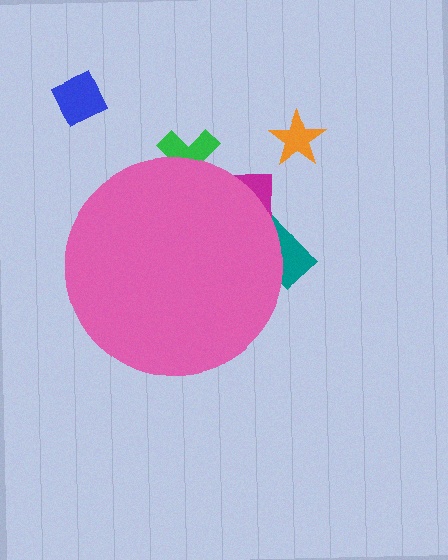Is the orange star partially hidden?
No, the orange star is fully visible.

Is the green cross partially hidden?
Yes, the green cross is partially hidden behind the pink circle.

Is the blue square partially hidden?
No, the blue square is fully visible.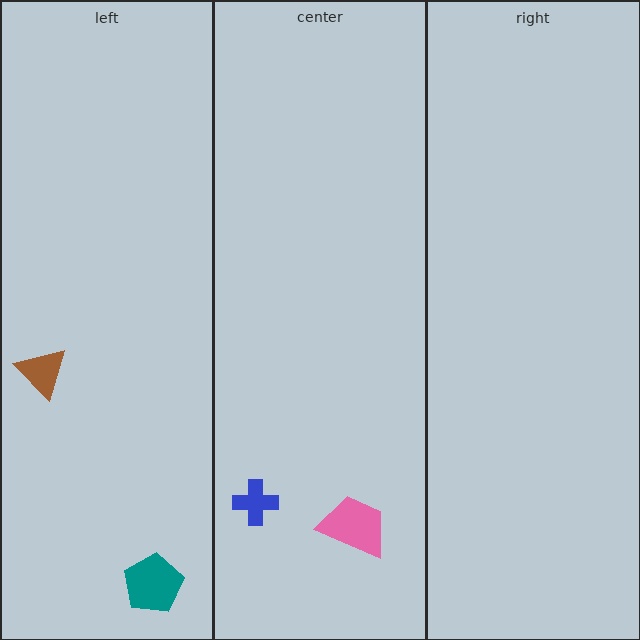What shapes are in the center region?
The pink trapezoid, the blue cross.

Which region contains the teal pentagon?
The left region.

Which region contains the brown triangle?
The left region.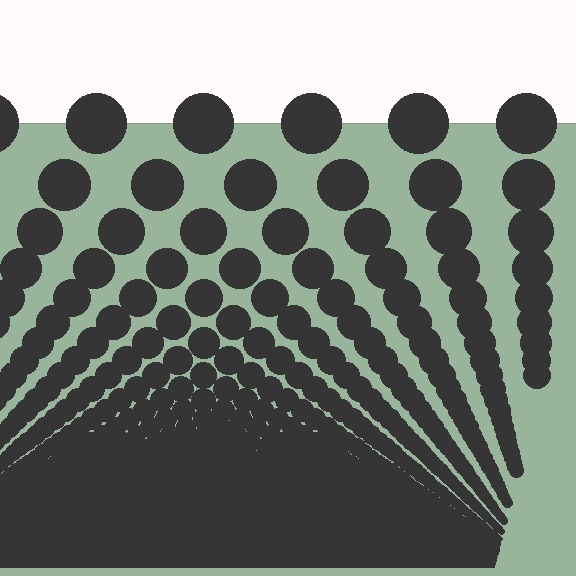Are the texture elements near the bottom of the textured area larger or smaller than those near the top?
Smaller. The gradient is inverted — elements near the bottom are smaller and denser.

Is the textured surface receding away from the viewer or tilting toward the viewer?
The surface appears to tilt toward the viewer. Texture elements get larger and sparser toward the top.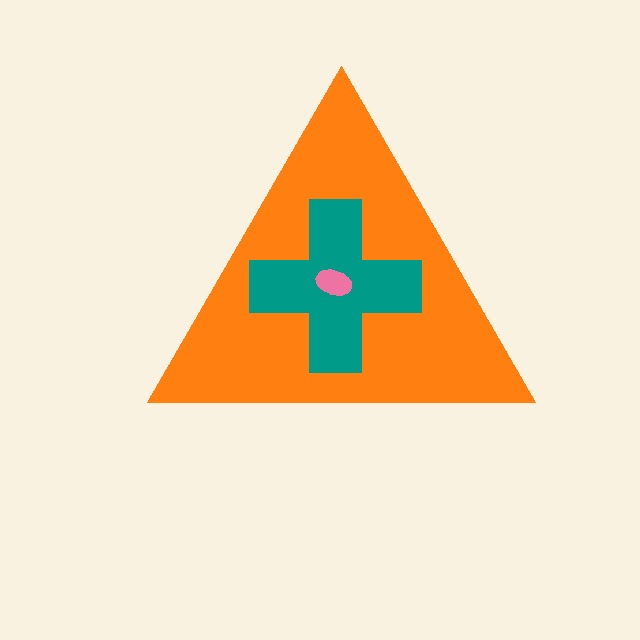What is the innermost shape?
The pink ellipse.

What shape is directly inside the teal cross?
The pink ellipse.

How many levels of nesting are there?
3.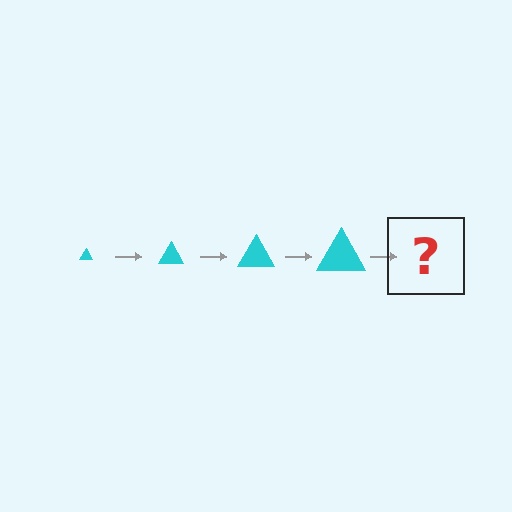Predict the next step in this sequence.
The next step is a cyan triangle, larger than the previous one.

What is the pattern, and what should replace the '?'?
The pattern is that the triangle gets progressively larger each step. The '?' should be a cyan triangle, larger than the previous one.